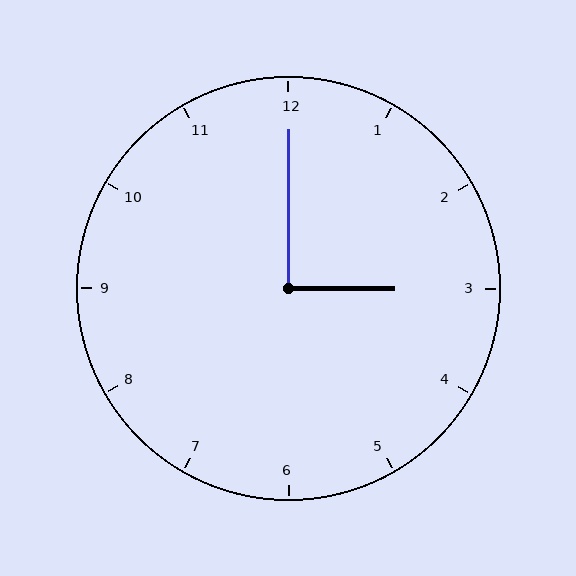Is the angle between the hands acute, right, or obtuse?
It is right.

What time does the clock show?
3:00.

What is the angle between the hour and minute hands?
Approximately 90 degrees.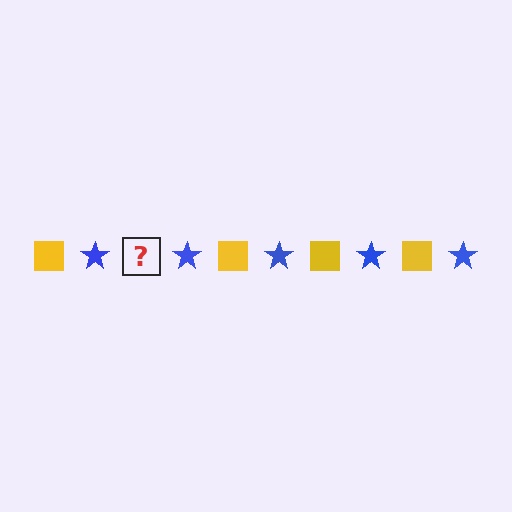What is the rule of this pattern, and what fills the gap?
The rule is that the pattern alternates between yellow square and blue star. The gap should be filled with a yellow square.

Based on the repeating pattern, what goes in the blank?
The blank should be a yellow square.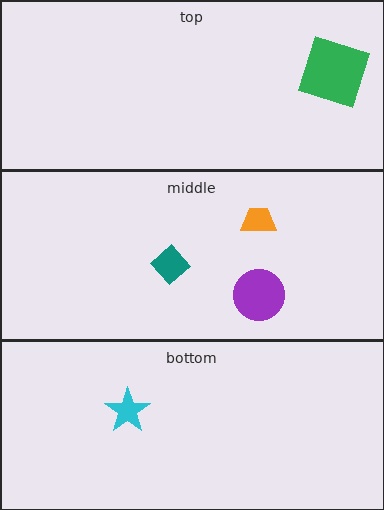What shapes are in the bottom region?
The cyan star.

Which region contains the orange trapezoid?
The middle region.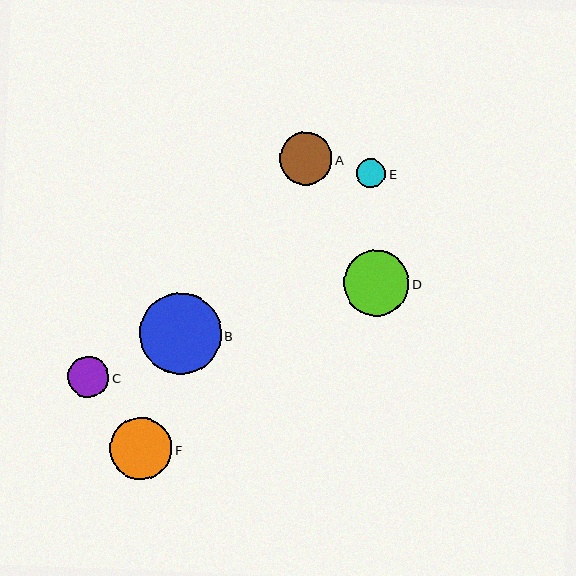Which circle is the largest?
Circle B is the largest with a size of approximately 82 pixels.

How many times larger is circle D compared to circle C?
Circle D is approximately 1.6 times the size of circle C.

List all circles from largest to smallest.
From largest to smallest: B, D, F, A, C, E.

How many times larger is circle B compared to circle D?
Circle B is approximately 1.3 times the size of circle D.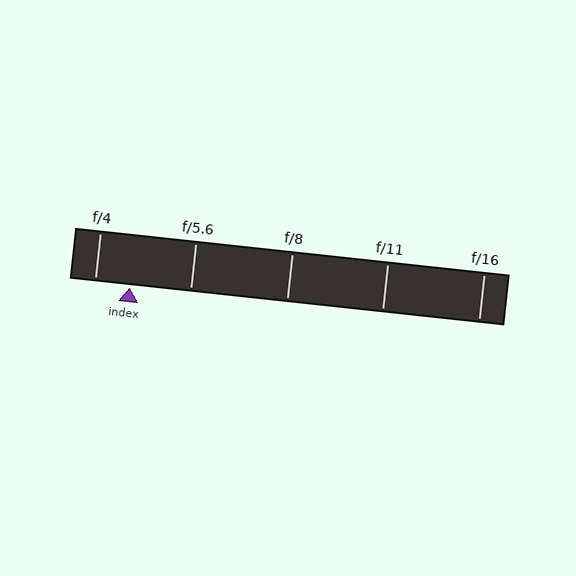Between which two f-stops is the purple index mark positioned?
The index mark is between f/4 and f/5.6.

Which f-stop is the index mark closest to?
The index mark is closest to f/4.